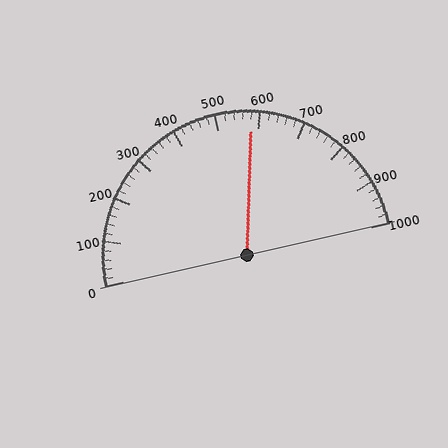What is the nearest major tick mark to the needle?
The nearest major tick mark is 600.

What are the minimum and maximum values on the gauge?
The gauge ranges from 0 to 1000.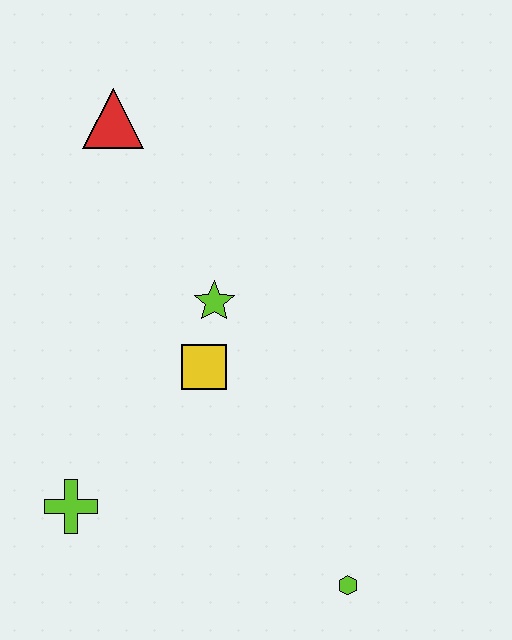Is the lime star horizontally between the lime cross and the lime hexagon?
Yes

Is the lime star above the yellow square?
Yes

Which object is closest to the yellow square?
The lime star is closest to the yellow square.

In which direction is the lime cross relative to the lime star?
The lime cross is below the lime star.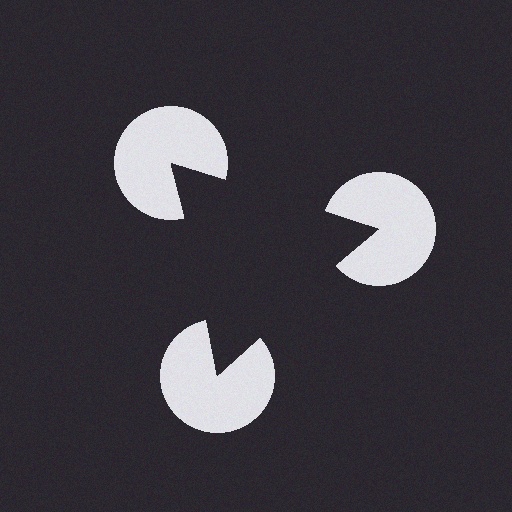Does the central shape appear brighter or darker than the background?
It typically appears slightly darker than the background, even though no actual brightness change is drawn.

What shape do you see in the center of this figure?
An illusory triangle — its edges are inferred from the aligned wedge cuts in the pac-man discs, not physically drawn.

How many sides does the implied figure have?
3 sides.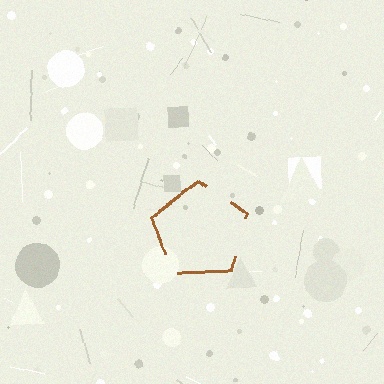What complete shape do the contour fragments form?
The contour fragments form a pentagon.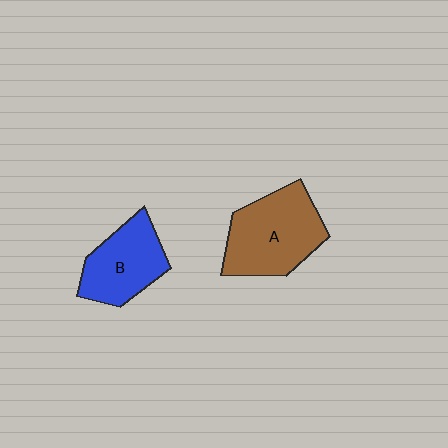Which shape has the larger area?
Shape A (brown).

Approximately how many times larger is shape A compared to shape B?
Approximately 1.3 times.